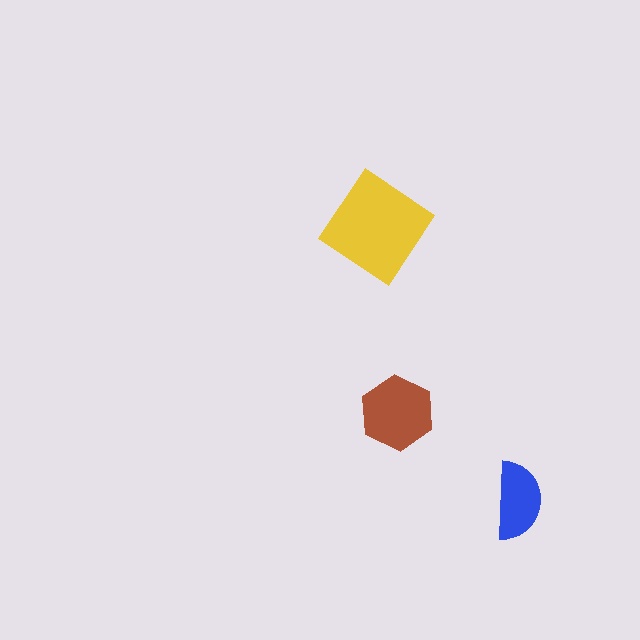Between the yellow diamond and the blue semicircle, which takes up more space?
The yellow diamond.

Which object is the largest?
The yellow diamond.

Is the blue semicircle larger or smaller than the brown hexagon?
Smaller.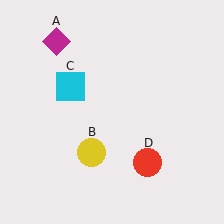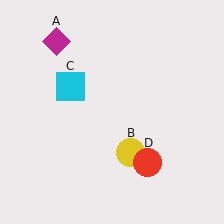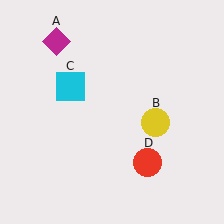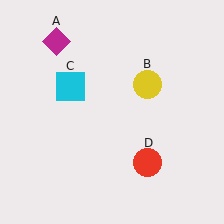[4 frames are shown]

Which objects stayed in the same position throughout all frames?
Magenta diamond (object A) and cyan square (object C) and red circle (object D) remained stationary.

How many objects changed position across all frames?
1 object changed position: yellow circle (object B).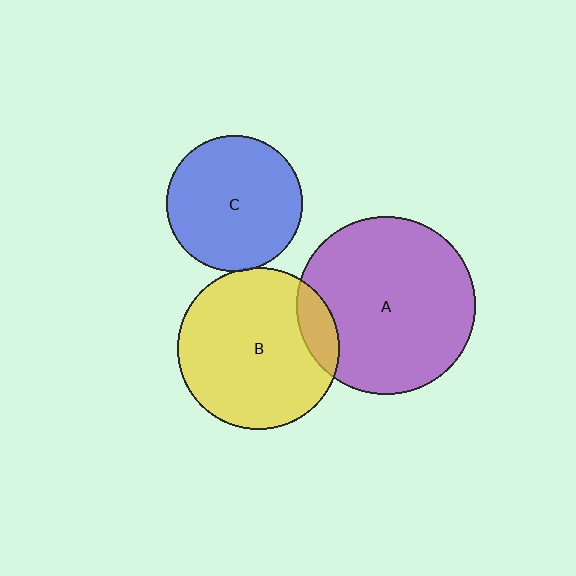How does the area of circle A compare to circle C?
Approximately 1.7 times.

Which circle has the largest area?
Circle A (purple).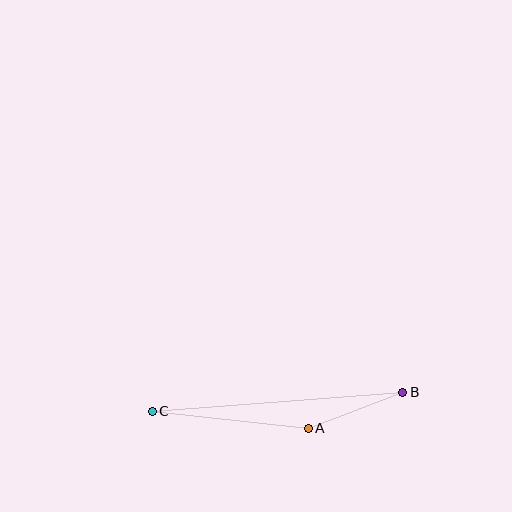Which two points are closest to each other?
Points A and B are closest to each other.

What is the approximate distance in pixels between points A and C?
The distance between A and C is approximately 157 pixels.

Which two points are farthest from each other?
Points B and C are farthest from each other.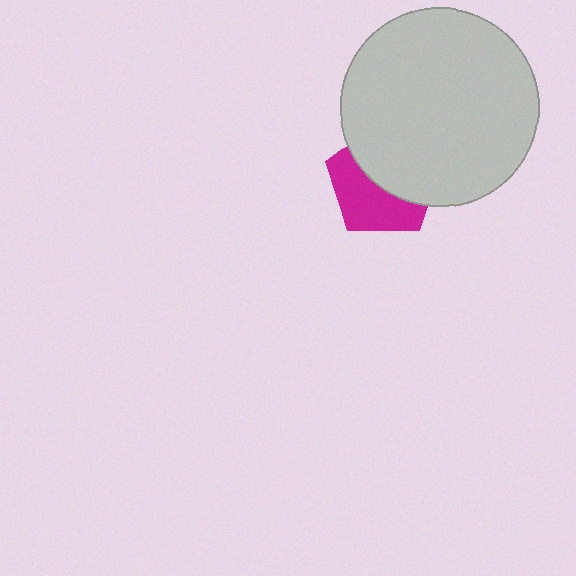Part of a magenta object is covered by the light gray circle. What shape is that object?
It is a pentagon.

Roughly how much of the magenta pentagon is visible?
About half of it is visible (roughly 48%).